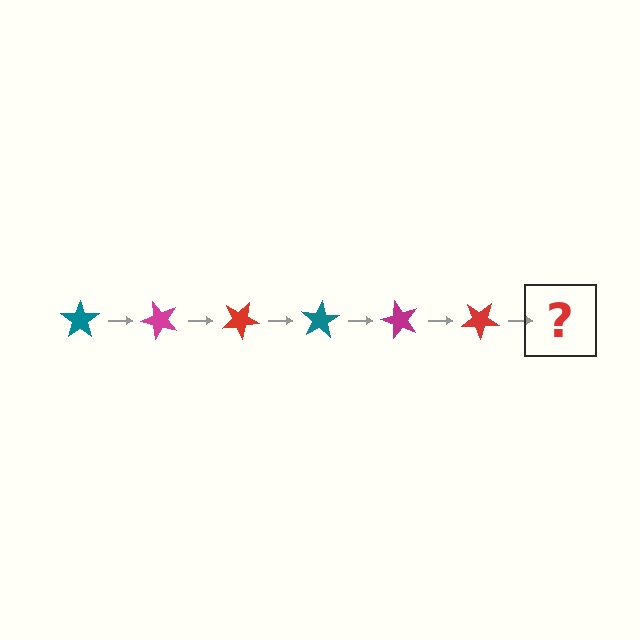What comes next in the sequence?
The next element should be a teal star, rotated 300 degrees from the start.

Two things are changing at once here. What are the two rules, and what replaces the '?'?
The two rules are that it rotates 50 degrees each step and the color cycles through teal, magenta, and red. The '?' should be a teal star, rotated 300 degrees from the start.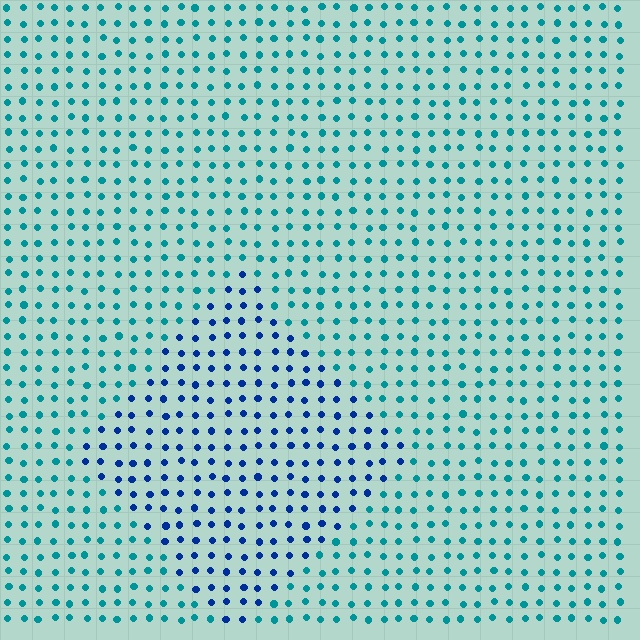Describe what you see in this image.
The image is filled with small teal elements in a uniform arrangement. A diamond-shaped region is visible where the elements are tinted to a slightly different hue, forming a subtle color boundary.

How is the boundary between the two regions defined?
The boundary is defined purely by a slight shift in hue (about 40 degrees). Spacing, size, and orientation are identical on both sides.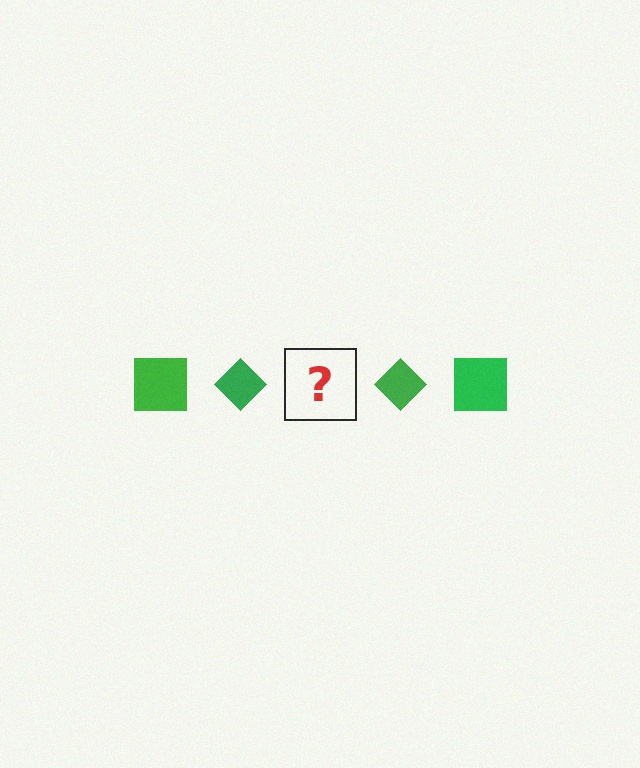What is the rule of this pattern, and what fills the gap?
The rule is that the pattern cycles through square, diamond shapes in green. The gap should be filled with a green square.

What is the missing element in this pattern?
The missing element is a green square.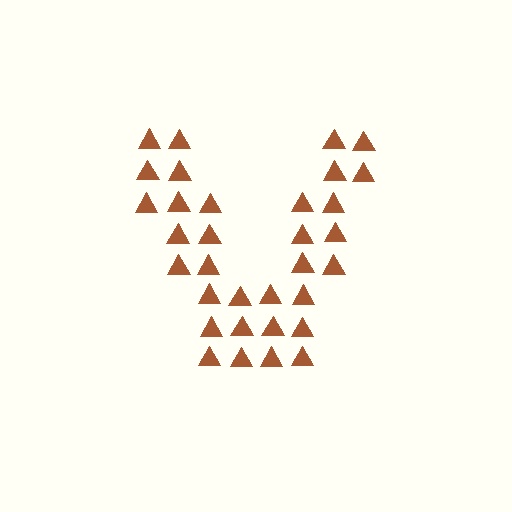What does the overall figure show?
The overall figure shows the letter V.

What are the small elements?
The small elements are triangles.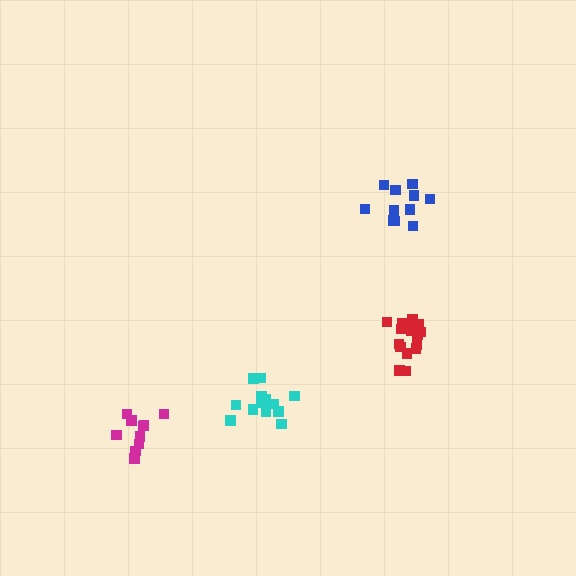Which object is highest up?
The blue cluster is topmost.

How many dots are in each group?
Group 1: 11 dots, Group 2: 10 dots, Group 3: 16 dots, Group 4: 14 dots (51 total).